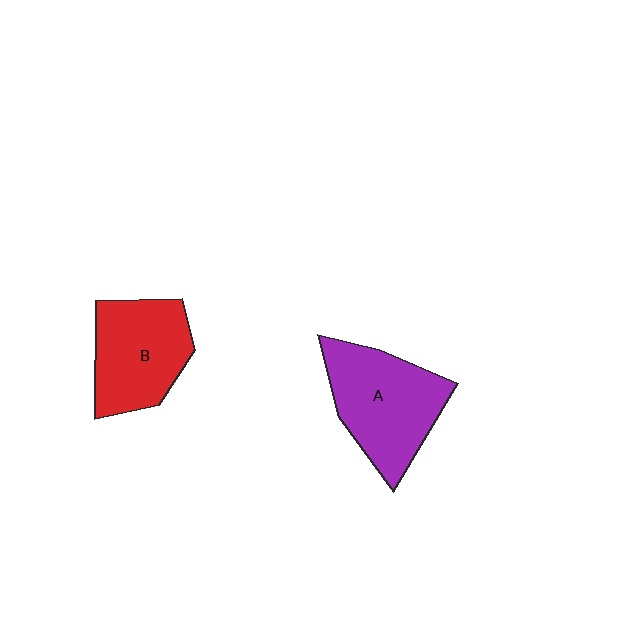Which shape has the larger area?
Shape A (purple).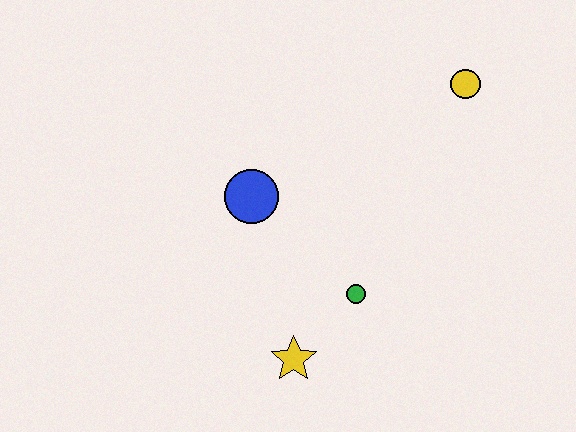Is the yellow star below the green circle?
Yes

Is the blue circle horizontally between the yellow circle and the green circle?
No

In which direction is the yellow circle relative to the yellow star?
The yellow circle is above the yellow star.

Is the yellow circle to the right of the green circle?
Yes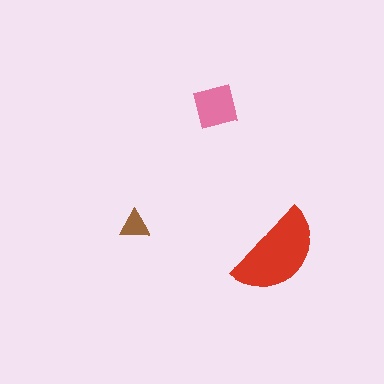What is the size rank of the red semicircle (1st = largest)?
1st.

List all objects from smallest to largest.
The brown triangle, the pink diamond, the red semicircle.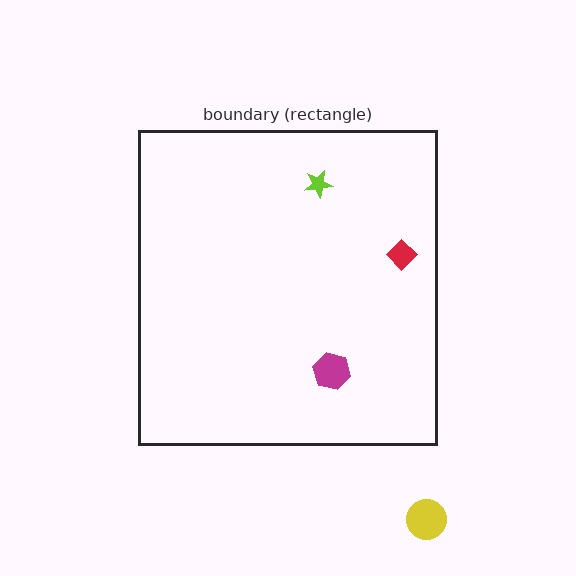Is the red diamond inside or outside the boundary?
Inside.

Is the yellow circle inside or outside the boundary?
Outside.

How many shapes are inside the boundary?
3 inside, 1 outside.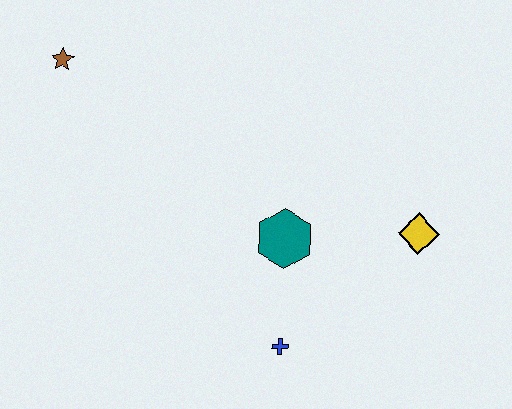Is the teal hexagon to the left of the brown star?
No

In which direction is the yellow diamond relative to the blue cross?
The yellow diamond is to the right of the blue cross.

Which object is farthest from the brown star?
The yellow diamond is farthest from the brown star.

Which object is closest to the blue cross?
The teal hexagon is closest to the blue cross.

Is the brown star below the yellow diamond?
No